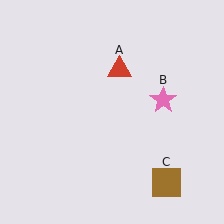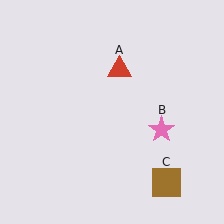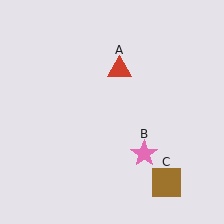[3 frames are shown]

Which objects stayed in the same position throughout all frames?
Red triangle (object A) and brown square (object C) remained stationary.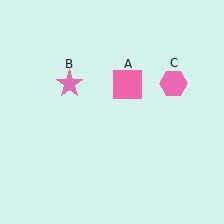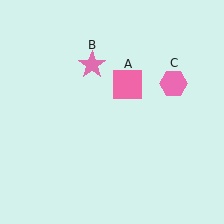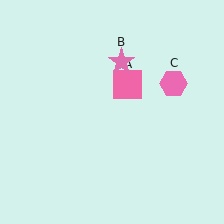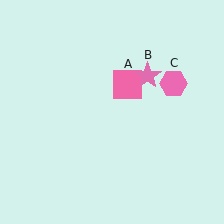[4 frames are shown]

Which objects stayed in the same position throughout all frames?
Pink square (object A) and pink hexagon (object C) remained stationary.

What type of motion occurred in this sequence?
The pink star (object B) rotated clockwise around the center of the scene.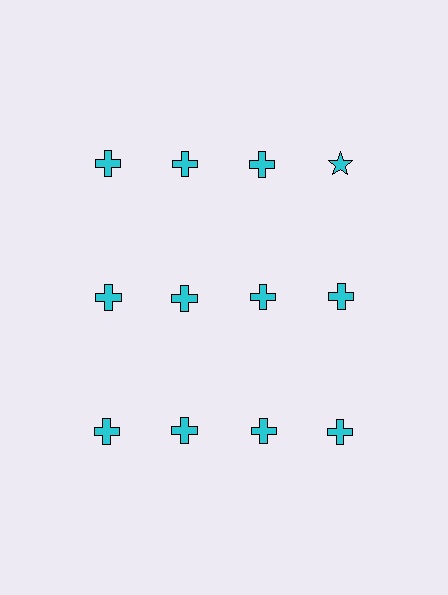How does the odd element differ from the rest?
It has a different shape: star instead of cross.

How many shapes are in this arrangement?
There are 12 shapes arranged in a grid pattern.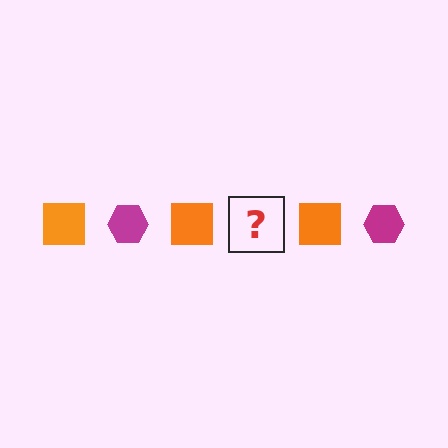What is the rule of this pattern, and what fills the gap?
The rule is that the pattern alternates between orange square and magenta hexagon. The gap should be filled with a magenta hexagon.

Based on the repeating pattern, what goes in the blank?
The blank should be a magenta hexagon.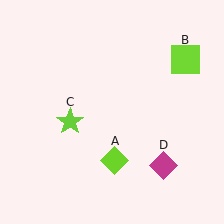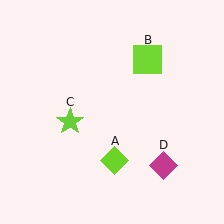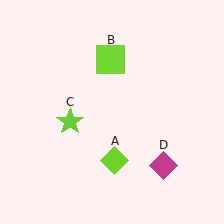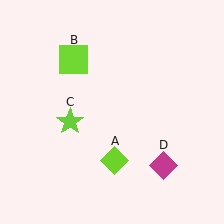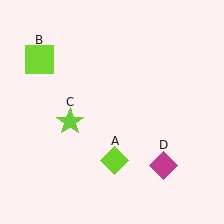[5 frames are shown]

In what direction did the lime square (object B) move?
The lime square (object B) moved left.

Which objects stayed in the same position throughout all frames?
Lime diamond (object A) and lime star (object C) and magenta diamond (object D) remained stationary.